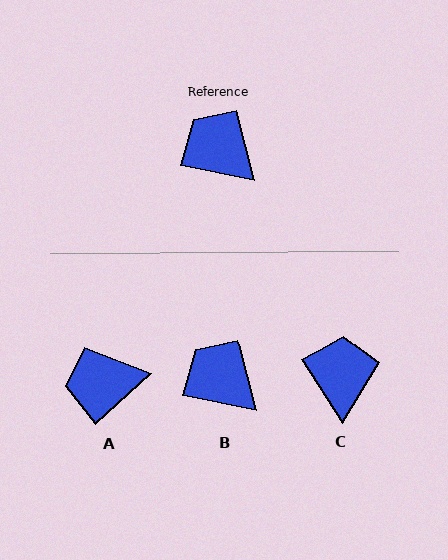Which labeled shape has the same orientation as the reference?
B.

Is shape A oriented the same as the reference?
No, it is off by about 54 degrees.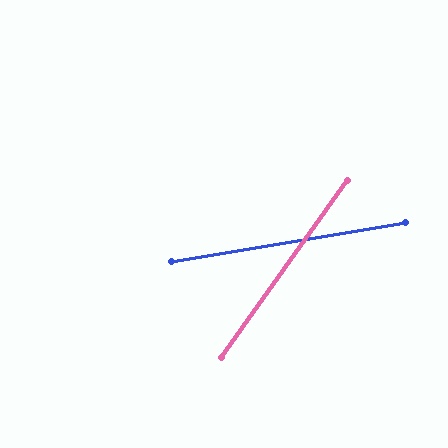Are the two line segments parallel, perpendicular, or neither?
Neither parallel nor perpendicular — they differ by about 45°.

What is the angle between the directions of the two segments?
Approximately 45 degrees.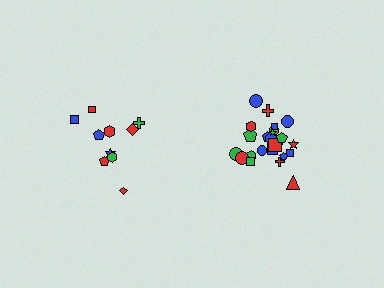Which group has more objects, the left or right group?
The right group.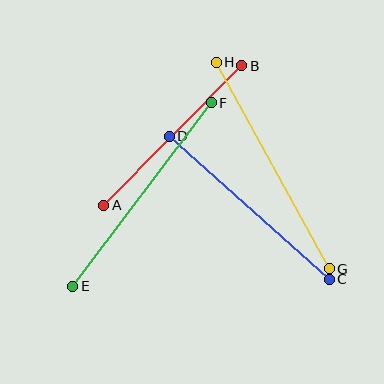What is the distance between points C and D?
The distance is approximately 215 pixels.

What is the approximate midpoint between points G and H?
The midpoint is at approximately (273, 165) pixels.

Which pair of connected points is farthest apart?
Points G and H are farthest apart.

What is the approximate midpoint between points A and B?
The midpoint is at approximately (173, 135) pixels.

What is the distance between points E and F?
The distance is approximately 230 pixels.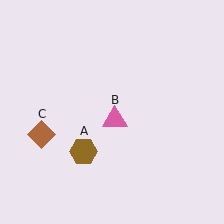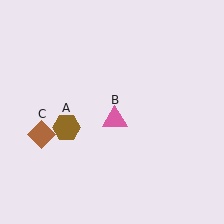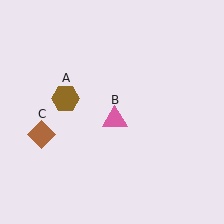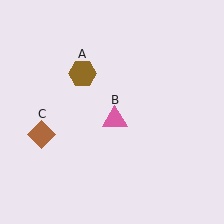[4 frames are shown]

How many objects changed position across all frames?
1 object changed position: brown hexagon (object A).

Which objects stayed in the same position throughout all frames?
Pink triangle (object B) and brown diamond (object C) remained stationary.